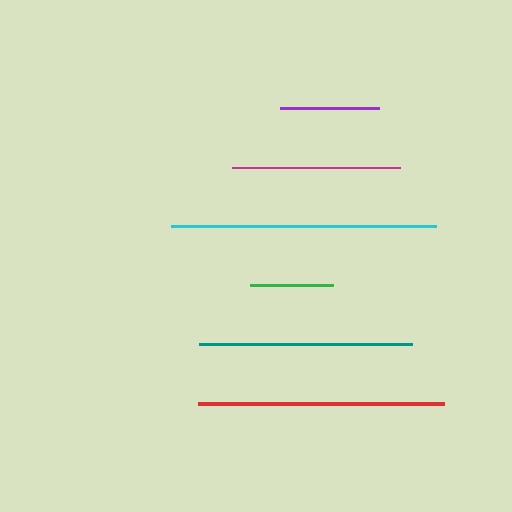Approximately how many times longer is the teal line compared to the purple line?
The teal line is approximately 2.2 times the length of the purple line.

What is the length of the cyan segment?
The cyan segment is approximately 265 pixels long.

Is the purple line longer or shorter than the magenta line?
The magenta line is longer than the purple line.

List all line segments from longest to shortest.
From longest to shortest: cyan, red, teal, magenta, purple, green.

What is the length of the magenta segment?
The magenta segment is approximately 168 pixels long.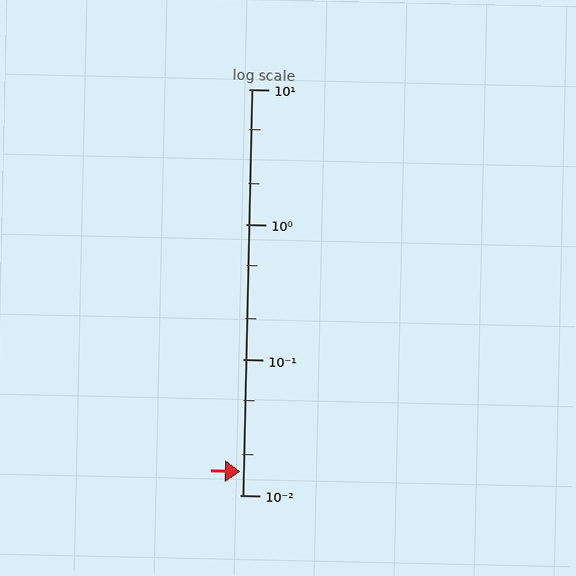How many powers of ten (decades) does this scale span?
The scale spans 3 decades, from 0.01 to 10.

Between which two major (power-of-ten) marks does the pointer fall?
The pointer is between 0.01 and 0.1.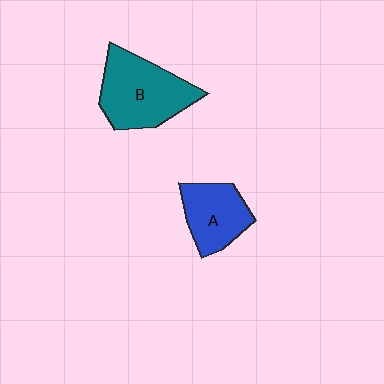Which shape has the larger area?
Shape B (teal).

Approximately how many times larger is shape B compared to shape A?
Approximately 1.5 times.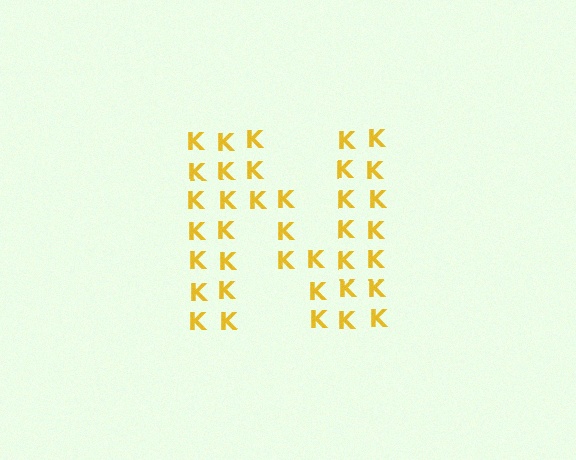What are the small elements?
The small elements are letter K's.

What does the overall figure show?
The overall figure shows the letter N.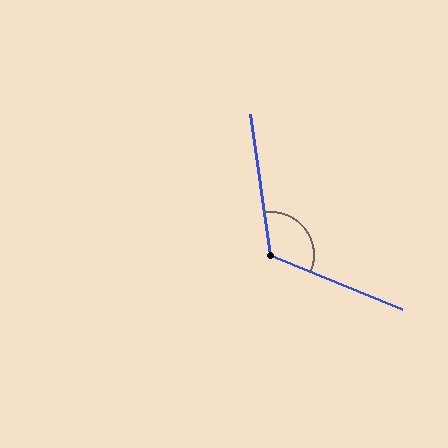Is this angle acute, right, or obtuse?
It is obtuse.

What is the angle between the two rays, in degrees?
Approximately 121 degrees.